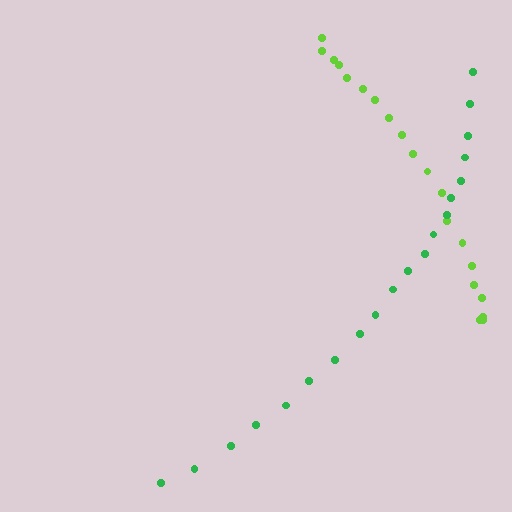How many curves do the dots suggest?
There are 2 distinct paths.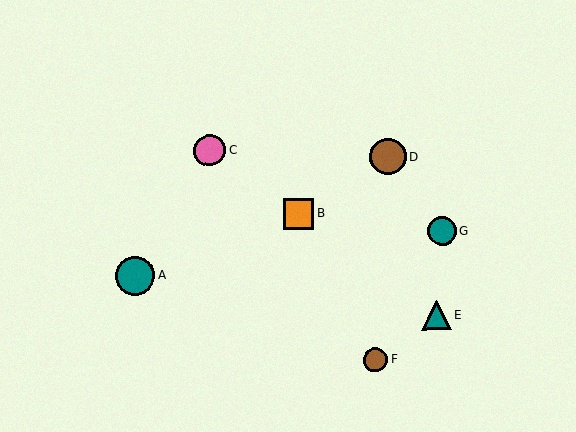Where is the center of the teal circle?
The center of the teal circle is at (442, 231).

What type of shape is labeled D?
Shape D is a brown circle.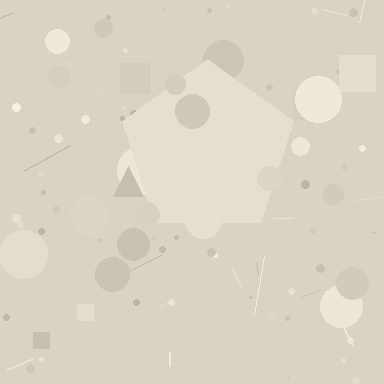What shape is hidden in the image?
A pentagon is hidden in the image.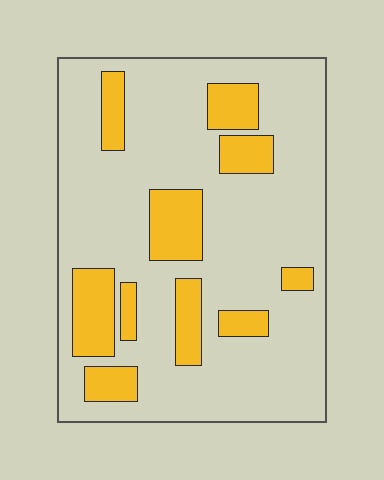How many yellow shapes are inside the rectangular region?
10.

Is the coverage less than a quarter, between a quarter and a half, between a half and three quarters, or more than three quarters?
Less than a quarter.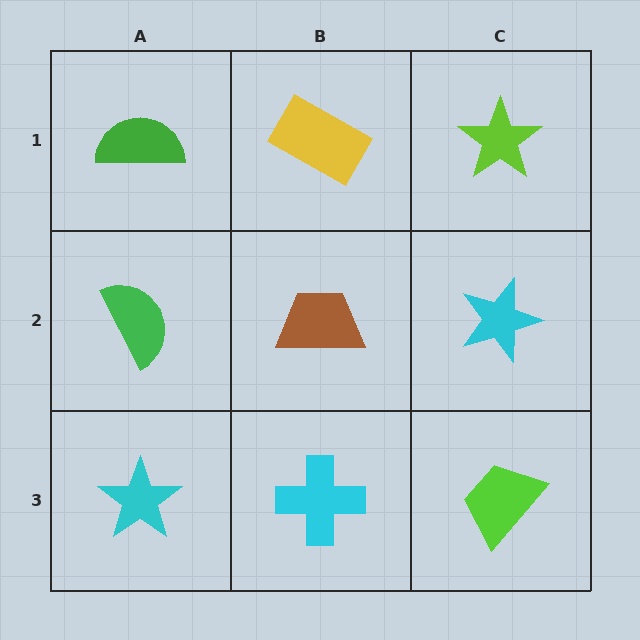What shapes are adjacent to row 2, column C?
A lime star (row 1, column C), a lime trapezoid (row 3, column C), a brown trapezoid (row 2, column B).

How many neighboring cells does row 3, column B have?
3.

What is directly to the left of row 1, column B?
A green semicircle.